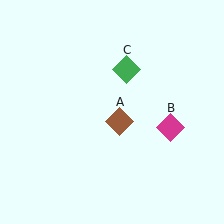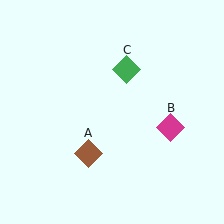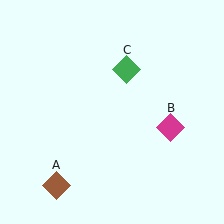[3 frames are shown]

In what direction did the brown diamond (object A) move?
The brown diamond (object A) moved down and to the left.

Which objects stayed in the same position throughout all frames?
Magenta diamond (object B) and green diamond (object C) remained stationary.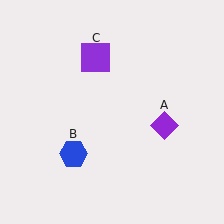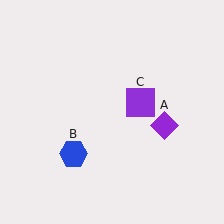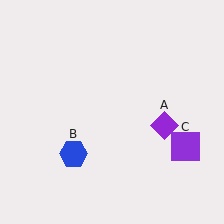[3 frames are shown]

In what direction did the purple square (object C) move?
The purple square (object C) moved down and to the right.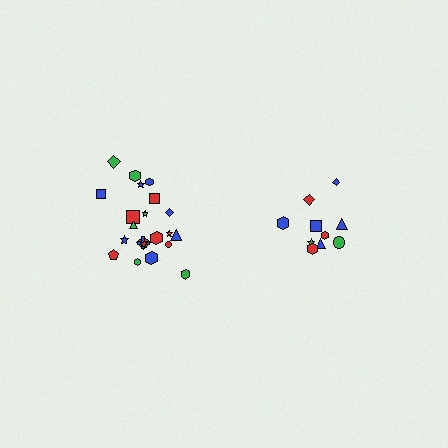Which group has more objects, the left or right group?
The left group.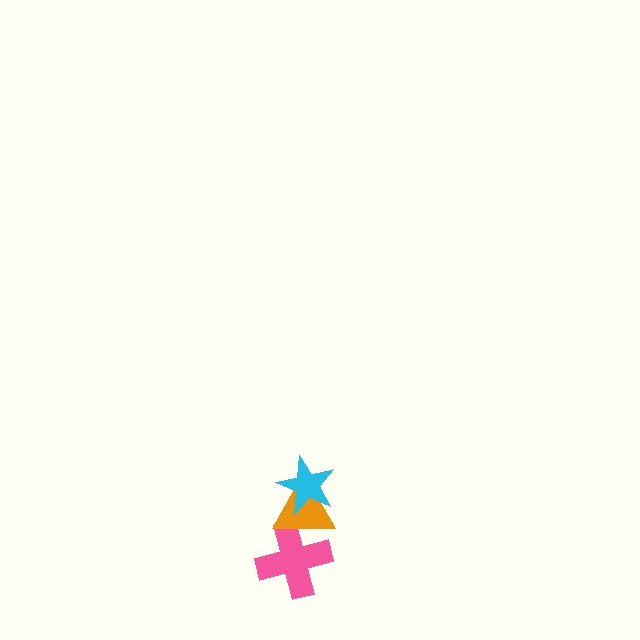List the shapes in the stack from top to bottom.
From top to bottom: the cyan star, the orange triangle, the pink cross.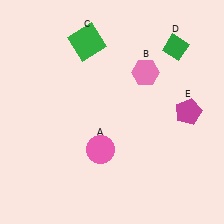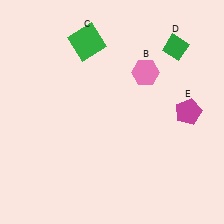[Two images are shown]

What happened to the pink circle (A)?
The pink circle (A) was removed in Image 2. It was in the bottom-left area of Image 1.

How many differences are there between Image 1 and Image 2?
There is 1 difference between the two images.